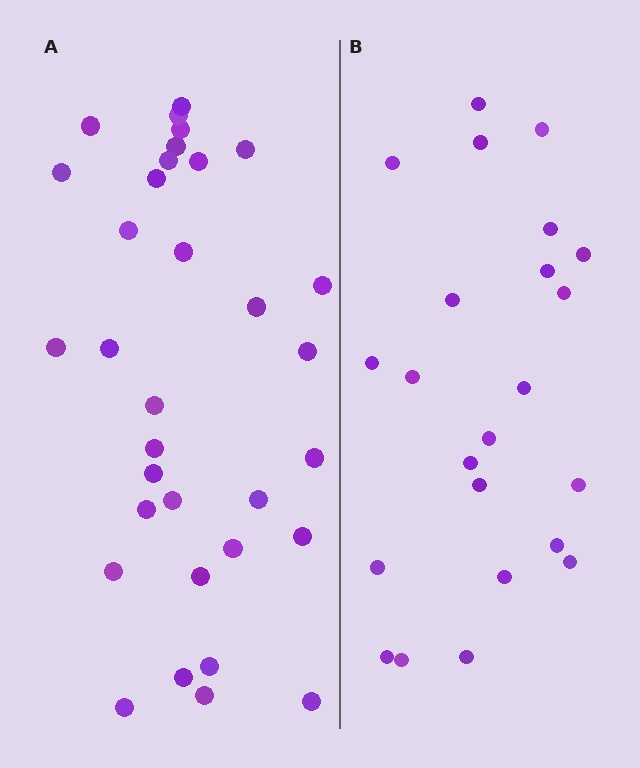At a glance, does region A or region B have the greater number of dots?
Region A (the left region) has more dots.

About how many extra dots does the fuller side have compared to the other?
Region A has roughly 10 or so more dots than region B.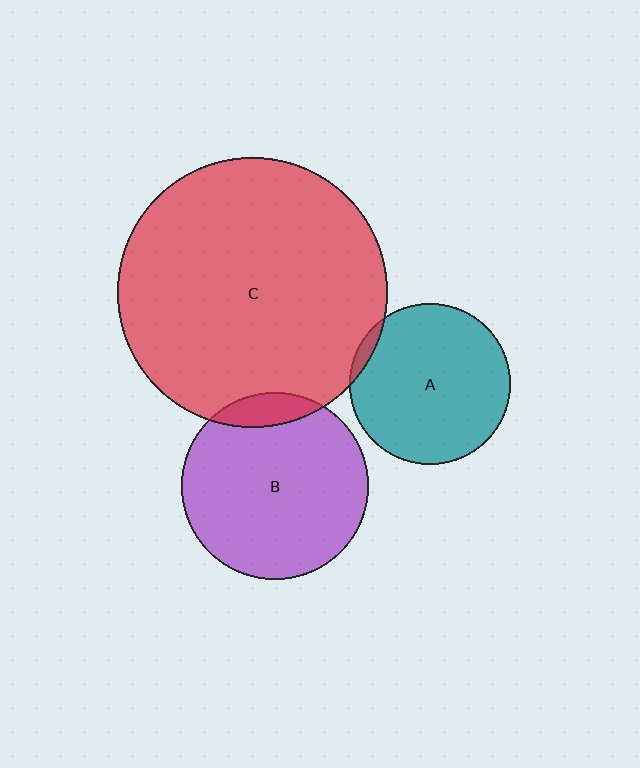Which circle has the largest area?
Circle C (red).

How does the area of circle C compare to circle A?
Approximately 2.8 times.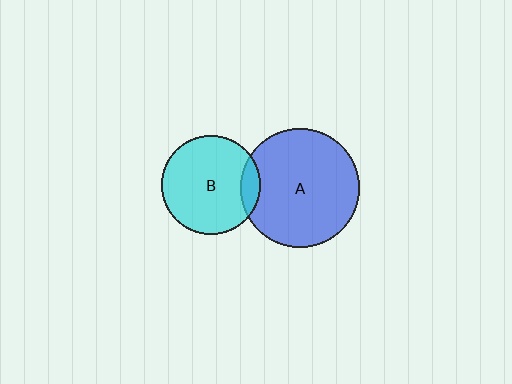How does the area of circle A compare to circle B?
Approximately 1.4 times.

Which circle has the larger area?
Circle A (blue).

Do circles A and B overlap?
Yes.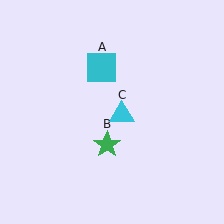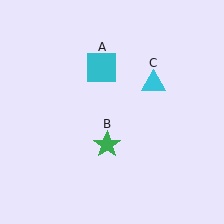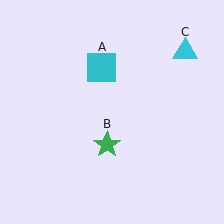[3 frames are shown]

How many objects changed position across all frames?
1 object changed position: cyan triangle (object C).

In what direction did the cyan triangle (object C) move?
The cyan triangle (object C) moved up and to the right.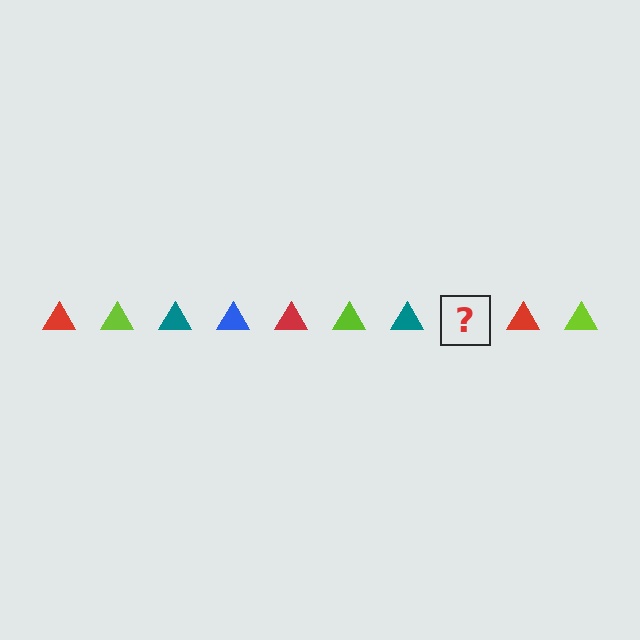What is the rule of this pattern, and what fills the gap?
The rule is that the pattern cycles through red, lime, teal, blue triangles. The gap should be filled with a blue triangle.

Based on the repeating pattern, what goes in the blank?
The blank should be a blue triangle.